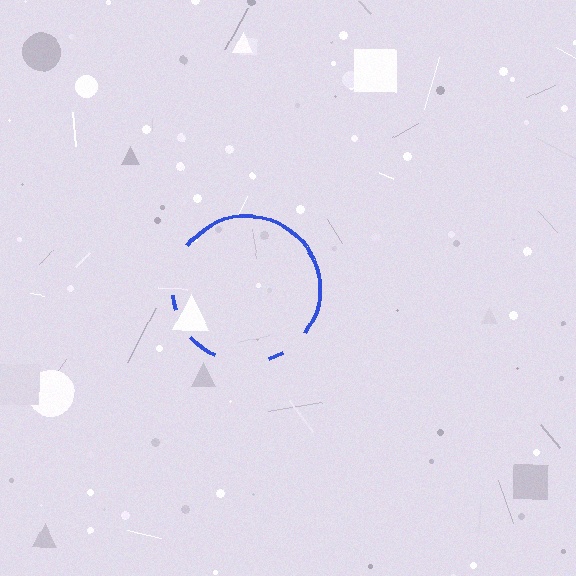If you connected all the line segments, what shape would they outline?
They would outline a circle.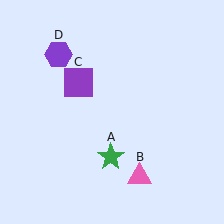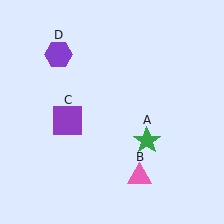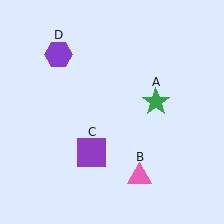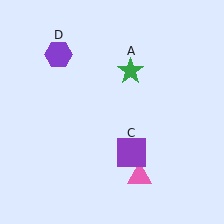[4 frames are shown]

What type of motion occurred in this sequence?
The green star (object A), purple square (object C) rotated counterclockwise around the center of the scene.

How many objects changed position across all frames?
2 objects changed position: green star (object A), purple square (object C).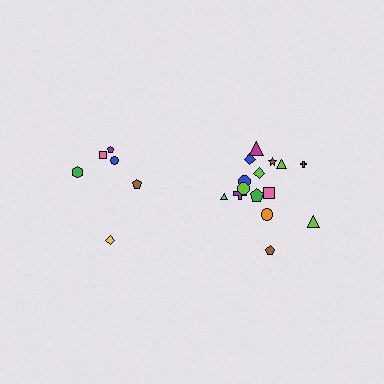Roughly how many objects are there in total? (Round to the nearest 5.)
Roughly 20 objects in total.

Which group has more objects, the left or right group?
The right group.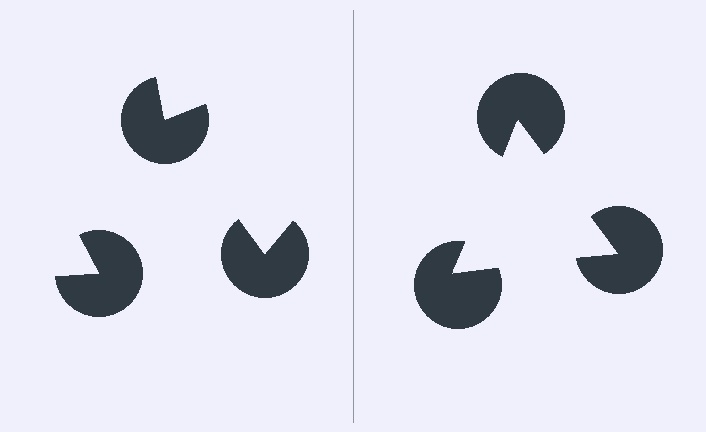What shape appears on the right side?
An illusory triangle.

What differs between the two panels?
The pac-man discs are positioned identically on both sides; only the wedge orientations differ. On the right they align to a triangle; on the left they are misaligned.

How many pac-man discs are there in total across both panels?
6 — 3 on each side.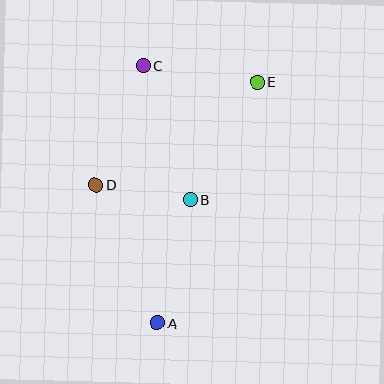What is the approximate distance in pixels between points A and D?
The distance between A and D is approximately 151 pixels.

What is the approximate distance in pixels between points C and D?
The distance between C and D is approximately 128 pixels.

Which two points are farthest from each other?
Points A and E are farthest from each other.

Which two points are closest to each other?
Points B and D are closest to each other.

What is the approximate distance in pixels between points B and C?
The distance between B and C is approximately 142 pixels.